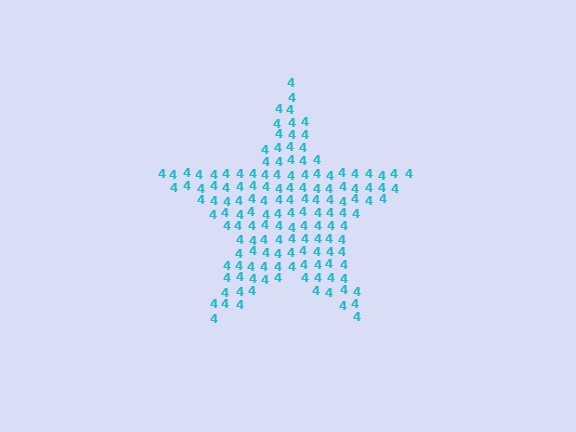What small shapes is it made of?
It is made of small digit 4's.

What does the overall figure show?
The overall figure shows a star.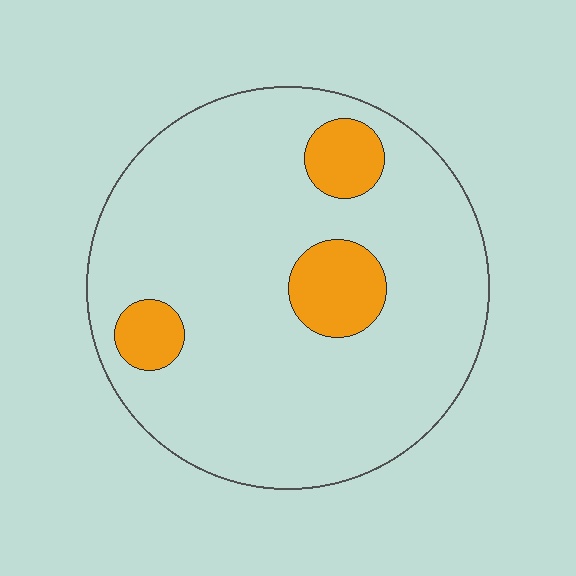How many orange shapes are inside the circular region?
3.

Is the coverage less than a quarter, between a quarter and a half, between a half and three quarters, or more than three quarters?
Less than a quarter.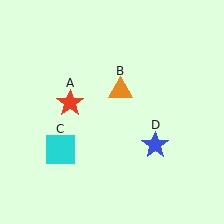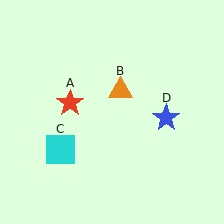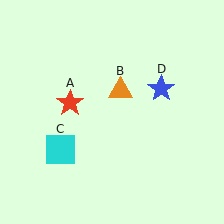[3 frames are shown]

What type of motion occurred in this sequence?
The blue star (object D) rotated counterclockwise around the center of the scene.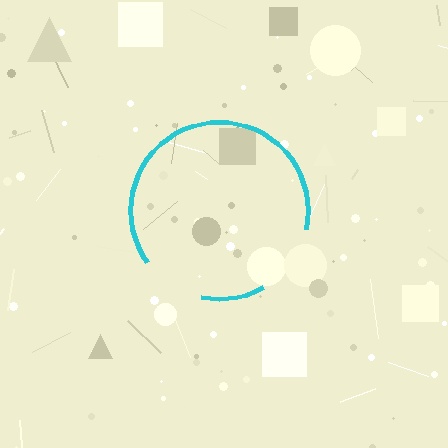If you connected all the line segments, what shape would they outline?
They would outline a circle.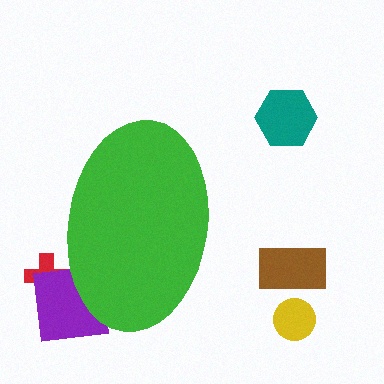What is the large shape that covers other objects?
A green ellipse.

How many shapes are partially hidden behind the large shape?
2 shapes are partially hidden.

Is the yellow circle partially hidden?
No, the yellow circle is fully visible.